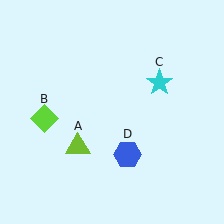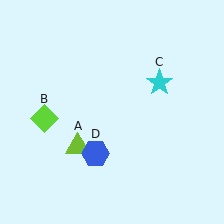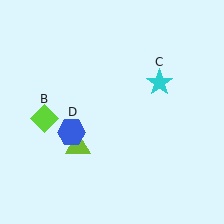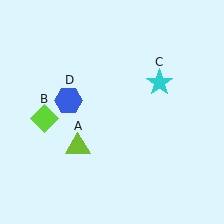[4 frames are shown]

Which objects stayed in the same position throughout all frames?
Lime triangle (object A) and lime diamond (object B) and cyan star (object C) remained stationary.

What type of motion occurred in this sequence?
The blue hexagon (object D) rotated clockwise around the center of the scene.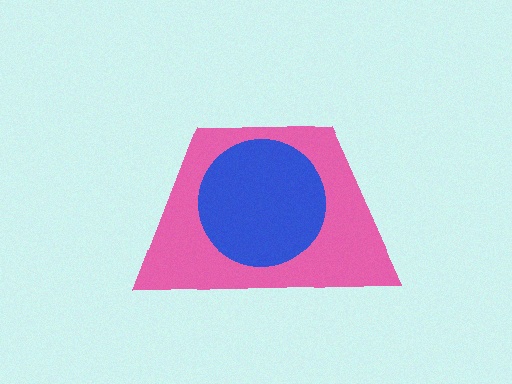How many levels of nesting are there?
2.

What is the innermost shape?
The blue circle.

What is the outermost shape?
The pink trapezoid.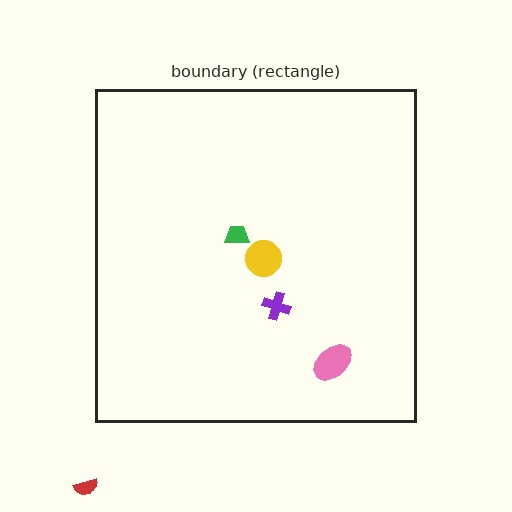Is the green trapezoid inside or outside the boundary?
Inside.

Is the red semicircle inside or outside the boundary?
Outside.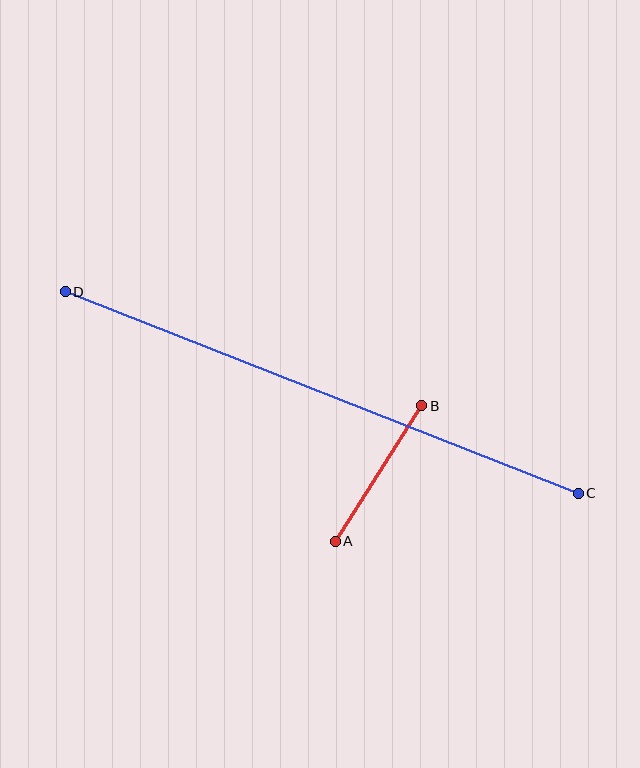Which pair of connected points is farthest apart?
Points C and D are farthest apart.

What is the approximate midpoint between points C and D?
The midpoint is at approximately (322, 392) pixels.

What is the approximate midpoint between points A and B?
The midpoint is at approximately (378, 474) pixels.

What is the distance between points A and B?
The distance is approximately 160 pixels.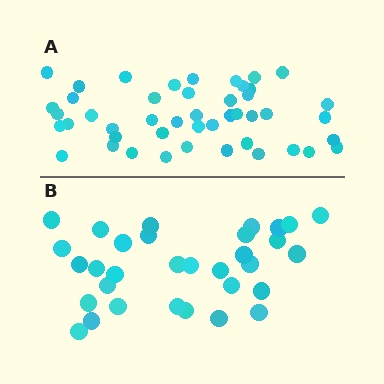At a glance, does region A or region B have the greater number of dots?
Region A (the top region) has more dots.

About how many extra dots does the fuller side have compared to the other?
Region A has approximately 15 more dots than region B.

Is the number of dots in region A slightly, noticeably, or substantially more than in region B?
Region A has noticeably more, but not dramatically so. The ratio is roughly 1.4 to 1.